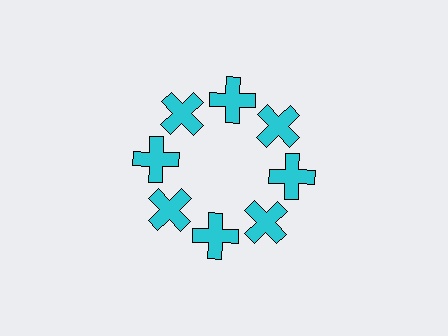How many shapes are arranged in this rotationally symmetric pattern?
There are 8 shapes, arranged in 8 groups of 1.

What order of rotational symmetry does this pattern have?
This pattern has 8-fold rotational symmetry.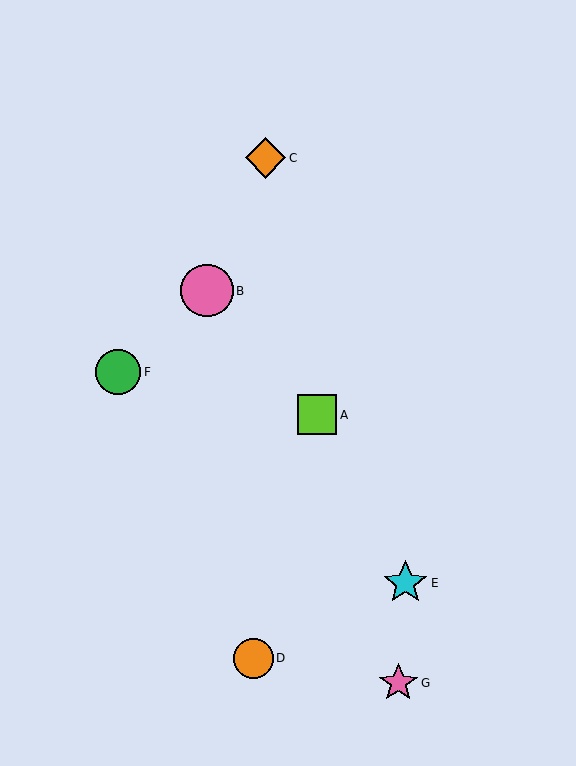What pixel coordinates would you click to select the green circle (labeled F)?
Click at (118, 372) to select the green circle F.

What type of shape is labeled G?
Shape G is a pink star.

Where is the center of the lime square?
The center of the lime square is at (317, 415).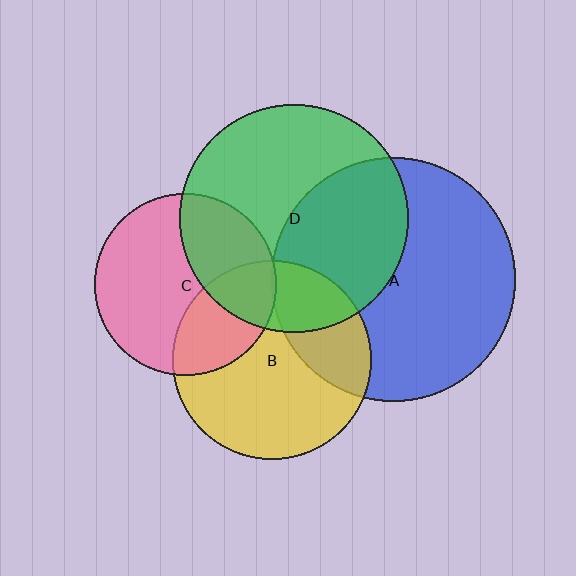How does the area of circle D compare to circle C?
Approximately 1.6 times.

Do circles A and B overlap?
Yes.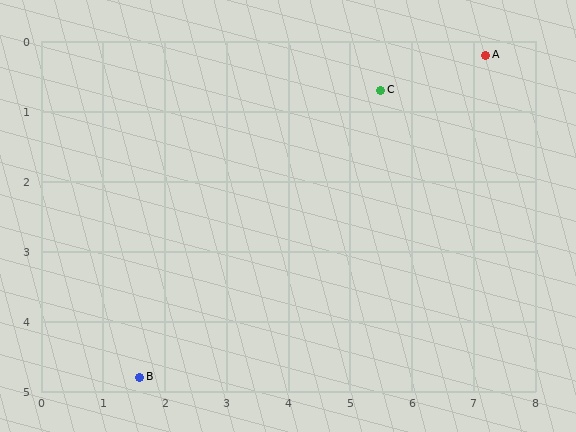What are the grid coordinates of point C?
Point C is at approximately (5.5, 0.7).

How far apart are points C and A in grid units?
Points C and A are about 1.8 grid units apart.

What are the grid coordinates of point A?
Point A is at approximately (7.2, 0.2).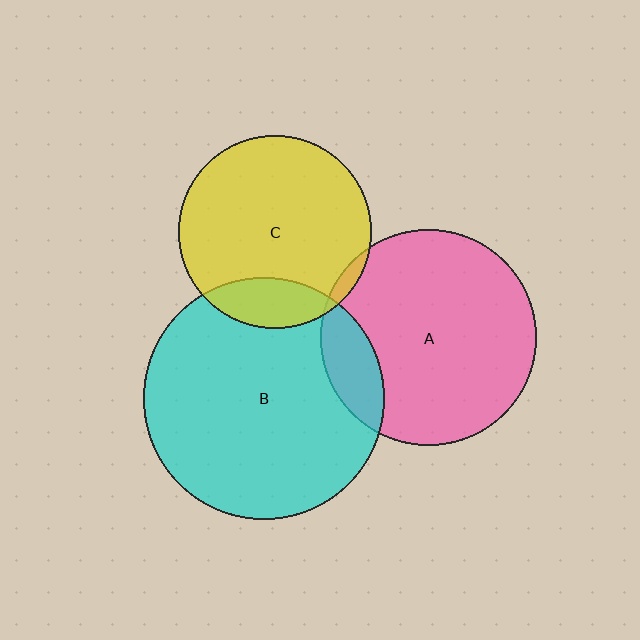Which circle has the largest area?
Circle B (cyan).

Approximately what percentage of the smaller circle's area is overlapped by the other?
Approximately 15%.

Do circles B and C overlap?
Yes.